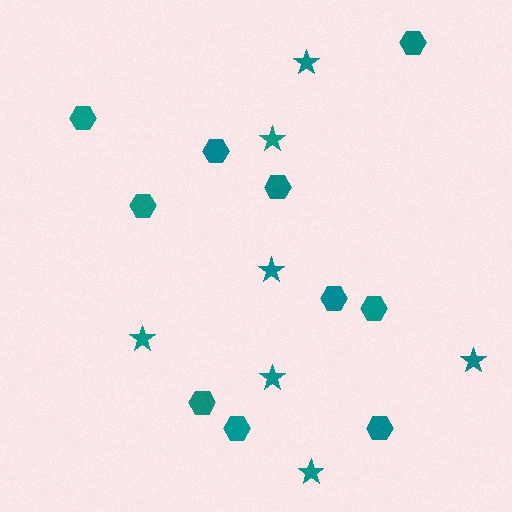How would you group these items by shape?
There are 2 groups: one group of hexagons (10) and one group of stars (7).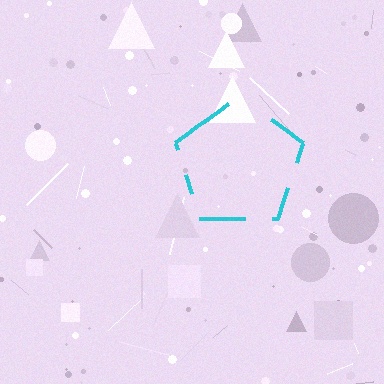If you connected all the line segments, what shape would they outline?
They would outline a pentagon.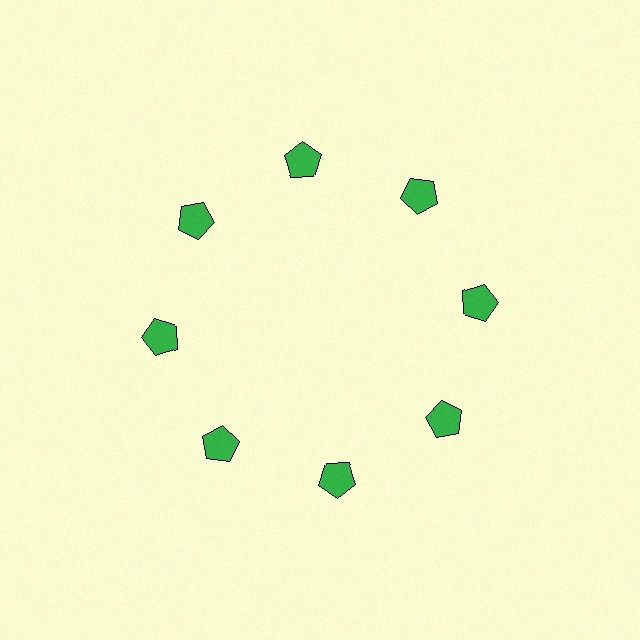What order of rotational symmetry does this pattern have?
This pattern has 8-fold rotational symmetry.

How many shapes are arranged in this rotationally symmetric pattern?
There are 8 shapes, arranged in 8 groups of 1.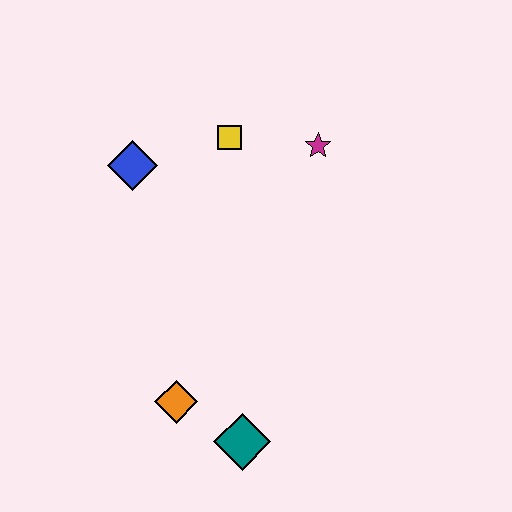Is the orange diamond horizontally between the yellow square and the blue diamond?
Yes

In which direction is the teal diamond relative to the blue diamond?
The teal diamond is below the blue diamond.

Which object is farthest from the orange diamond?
The magenta star is farthest from the orange diamond.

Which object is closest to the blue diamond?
The yellow square is closest to the blue diamond.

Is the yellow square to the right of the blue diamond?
Yes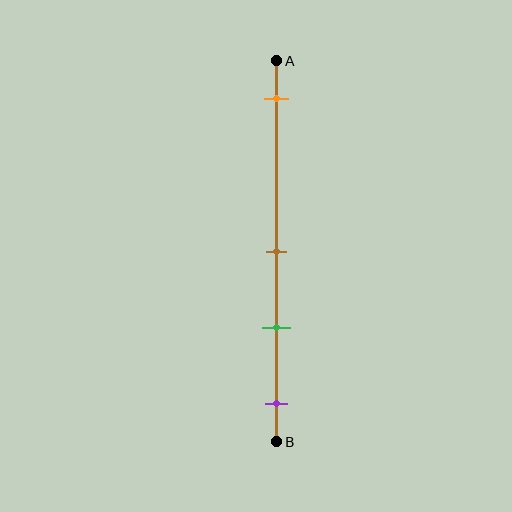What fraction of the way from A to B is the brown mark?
The brown mark is approximately 50% (0.5) of the way from A to B.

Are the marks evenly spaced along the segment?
No, the marks are not evenly spaced.